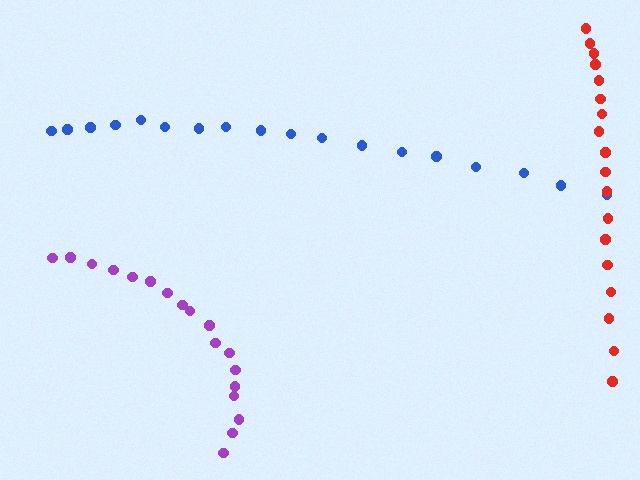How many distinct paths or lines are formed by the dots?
There are 3 distinct paths.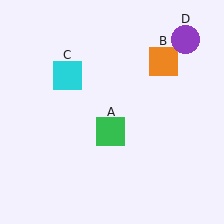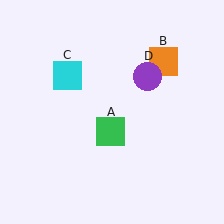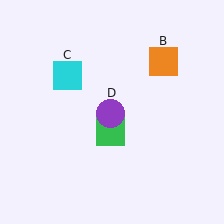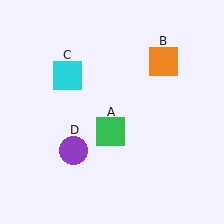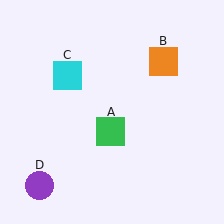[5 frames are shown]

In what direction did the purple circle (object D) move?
The purple circle (object D) moved down and to the left.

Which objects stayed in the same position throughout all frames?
Green square (object A) and orange square (object B) and cyan square (object C) remained stationary.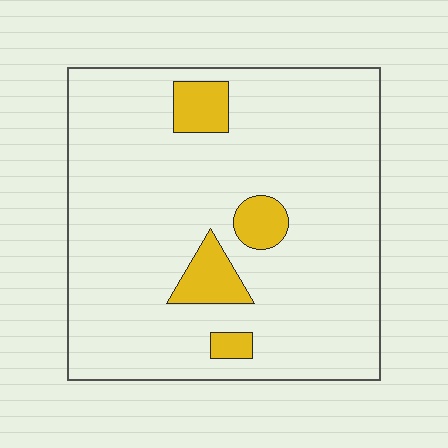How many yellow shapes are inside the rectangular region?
4.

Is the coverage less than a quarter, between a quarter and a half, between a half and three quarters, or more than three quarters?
Less than a quarter.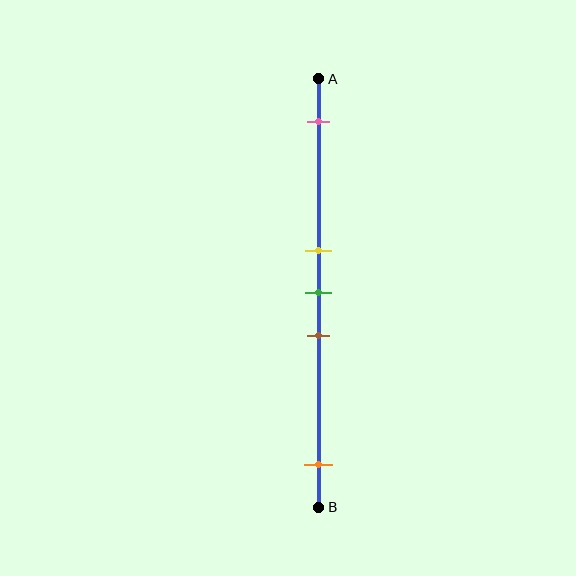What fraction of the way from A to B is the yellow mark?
The yellow mark is approximately 40% (0.4) of the way from A to B.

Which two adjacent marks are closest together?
The yellow and green marks are the closest adjacent pair.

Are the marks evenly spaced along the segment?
No, the marks are not evenly spaced.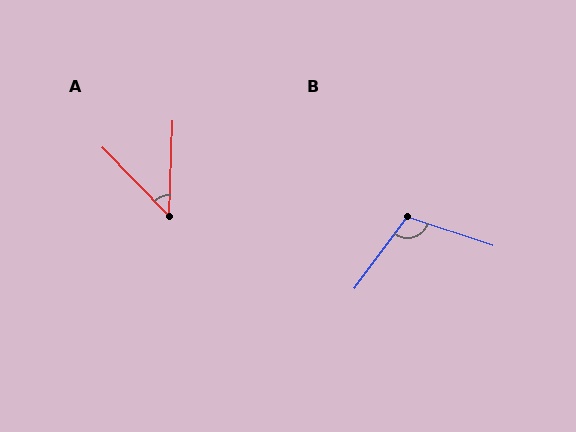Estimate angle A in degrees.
Approximately 46 degrees.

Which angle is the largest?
B, at approximately 108 degrees.